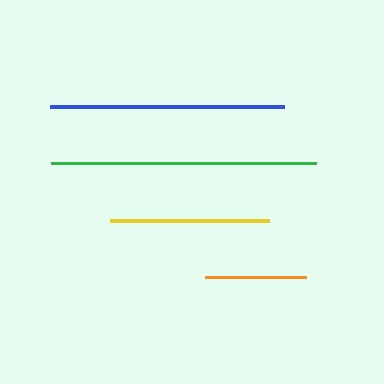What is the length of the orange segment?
The orange segment is approximately 101 pixels long.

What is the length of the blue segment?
The blue segment is approximately 234 pixels long.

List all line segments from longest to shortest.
From longest to shortest: green, blue, yellow, orange.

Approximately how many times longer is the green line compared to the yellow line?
The green line is approximately 1.7 times the length of the yellow line.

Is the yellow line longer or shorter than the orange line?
The yellow line is longer than the orange line.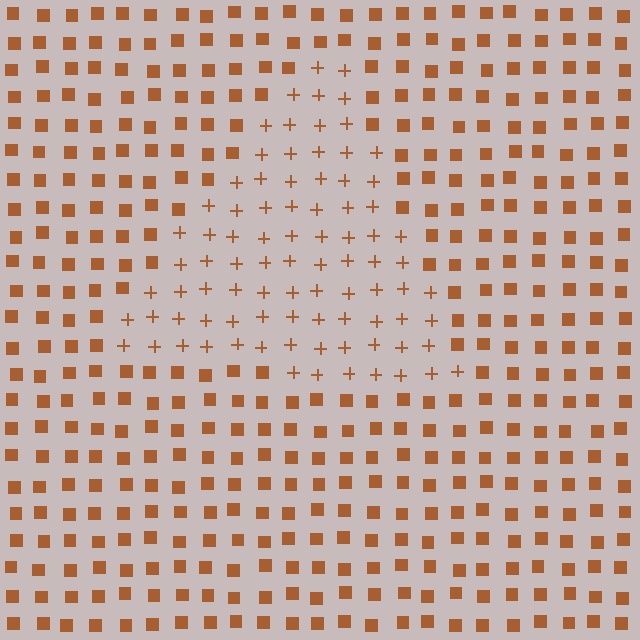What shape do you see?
I see a triangle.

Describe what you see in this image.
The image is filled with small brown elements arranged in a uniform grid. A triangle-shaped region contains plus signs, while the surrounding area contains squares. The boundary is defined purely by the change in element shape.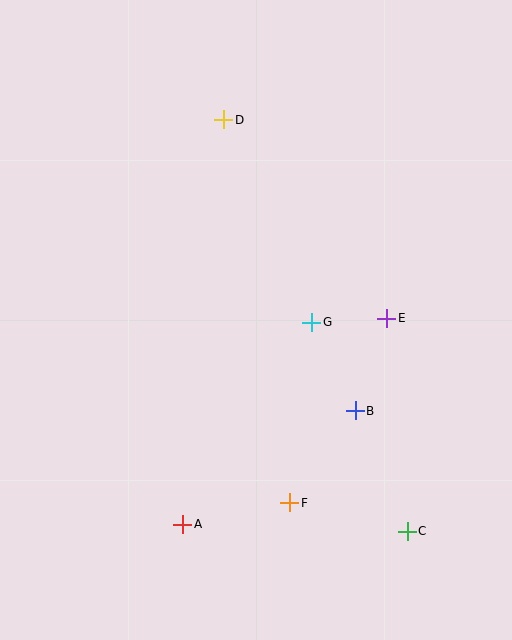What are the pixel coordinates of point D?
Point D is at (224, 120).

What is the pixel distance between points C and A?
The distance between C and A is 225 pixels.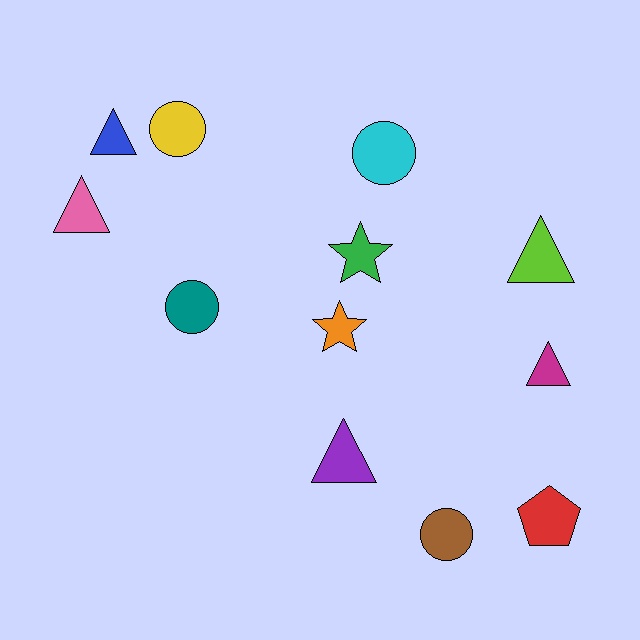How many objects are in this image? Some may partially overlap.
There are 12 objects.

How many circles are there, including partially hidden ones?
There are 4 circles.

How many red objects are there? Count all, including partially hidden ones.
There is 1 red object.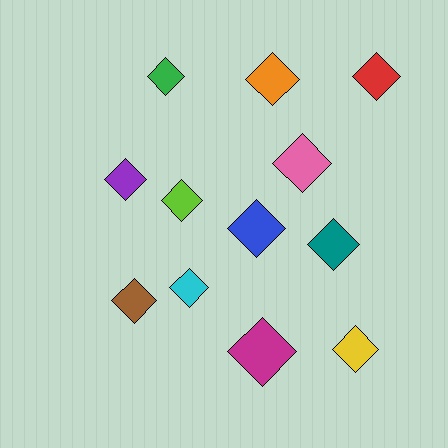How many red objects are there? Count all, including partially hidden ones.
There is 1 red object.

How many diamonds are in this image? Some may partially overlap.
There are 12 diamonds.